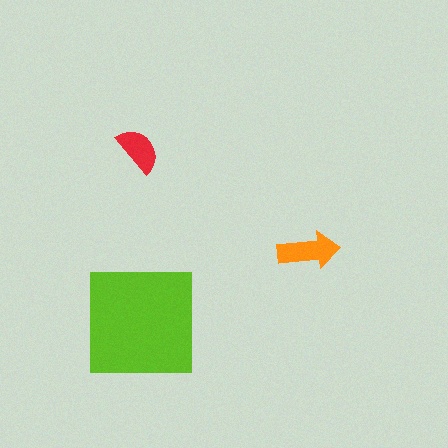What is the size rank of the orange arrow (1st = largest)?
2nd.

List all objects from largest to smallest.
The lime square, the orange arrow, the red semicircle.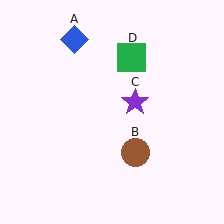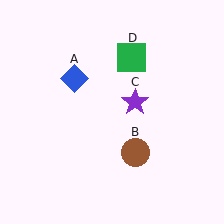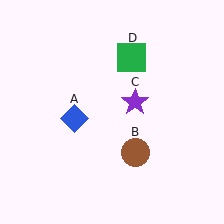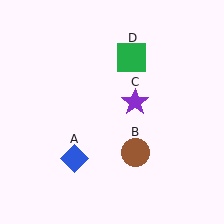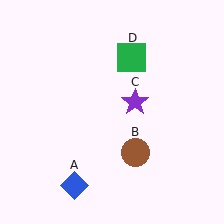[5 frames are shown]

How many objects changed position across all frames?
1 object changed position: blue diamond (object A).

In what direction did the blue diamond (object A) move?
The blue diamond (object A) moved down.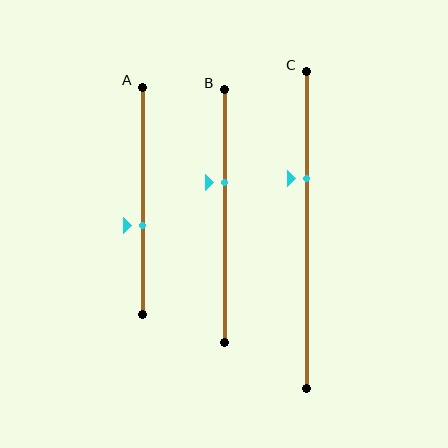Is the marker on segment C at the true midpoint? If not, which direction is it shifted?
No, the marker on segment C is shifted upward by about 16% of the segment length.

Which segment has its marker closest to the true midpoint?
Segment A has its marker closest to the true midpoint.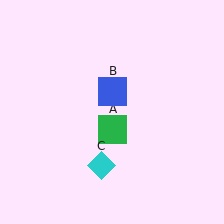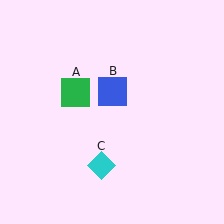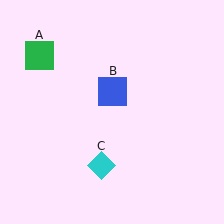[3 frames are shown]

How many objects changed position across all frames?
1 object changed position: green square (object A).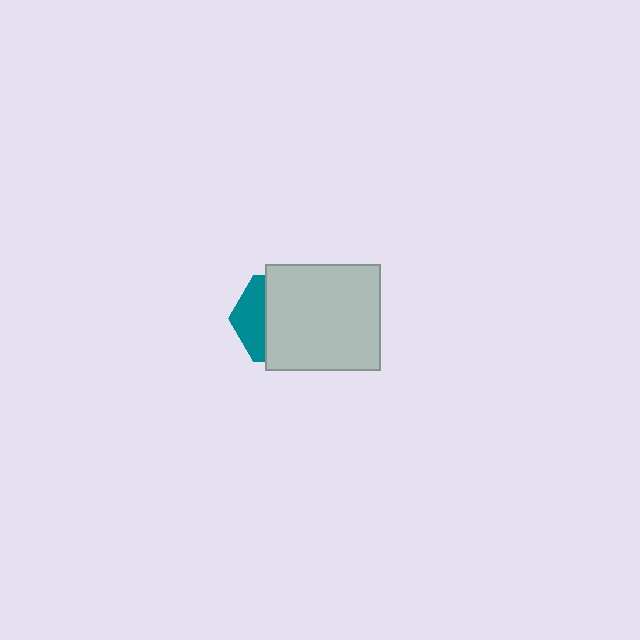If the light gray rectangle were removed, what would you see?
You would see the complete teal hexagon.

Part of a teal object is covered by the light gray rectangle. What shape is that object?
It is a hexagon.